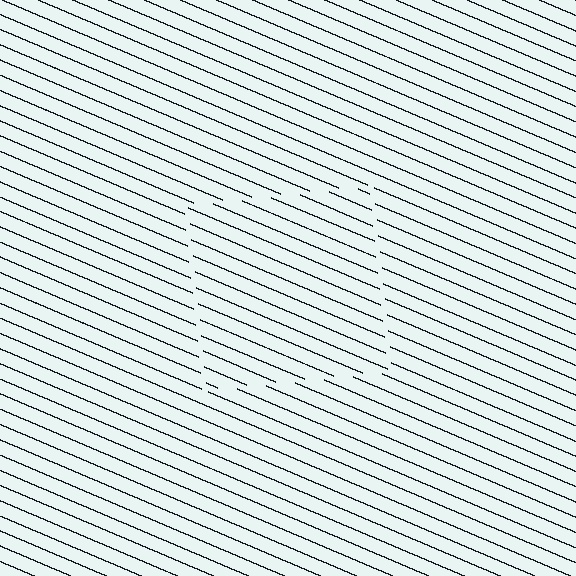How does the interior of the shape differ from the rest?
The interior of the shape contains the same grating, shifted by half a period — the contour is defined by the phase discontinuity where line-ends from the inner and outer gratings abut.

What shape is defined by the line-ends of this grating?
An illusory square. The interior of the shape contains the same grating, shifted by half a period — the contour is defined by the phase discontinuity where line-ends from the inner and outer gratings abut.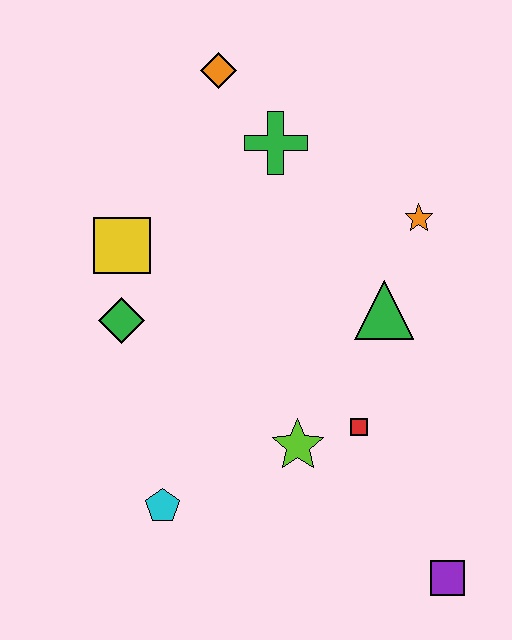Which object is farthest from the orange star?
The cyan pentagon is farthest from the orange star.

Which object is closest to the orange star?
The green triangle is closest to the orange star.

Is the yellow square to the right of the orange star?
No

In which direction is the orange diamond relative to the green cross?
The orange diamond is above the green cross.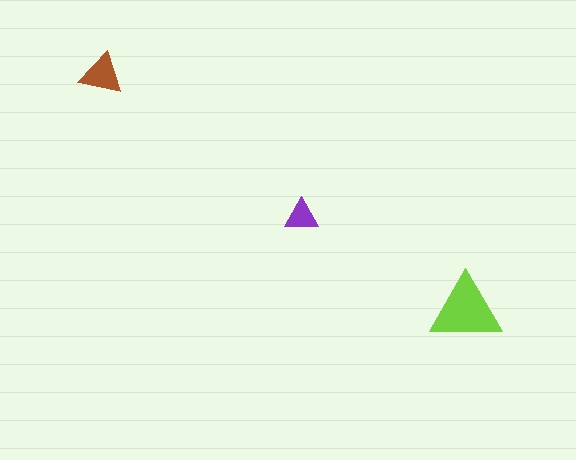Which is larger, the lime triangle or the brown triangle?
The lime one.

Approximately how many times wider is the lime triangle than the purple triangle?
About 2 times wider.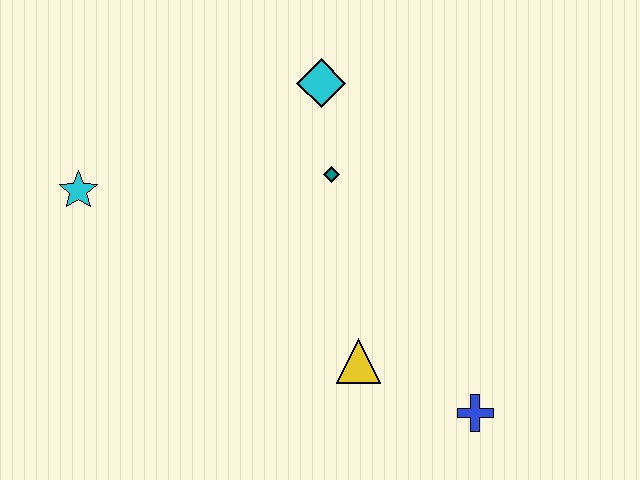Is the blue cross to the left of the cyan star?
No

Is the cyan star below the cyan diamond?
Yes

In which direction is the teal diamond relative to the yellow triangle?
The teal diamond is above the yellow triangle.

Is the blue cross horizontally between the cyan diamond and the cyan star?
No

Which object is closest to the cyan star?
The teal diamond is closest to the cyan star.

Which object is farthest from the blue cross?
The cyan star is farthest from the blue cross.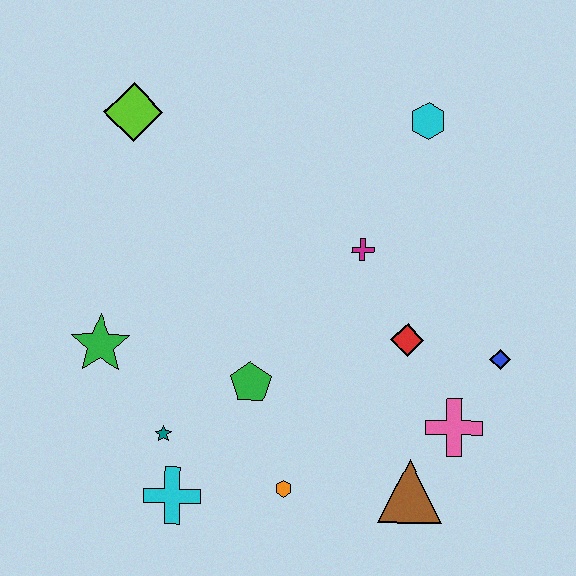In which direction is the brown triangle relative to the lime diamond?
The brown triangle is below the lime diamond.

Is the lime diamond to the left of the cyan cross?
Yes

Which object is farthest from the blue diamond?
The lime diamond is farthest from the blue diamond.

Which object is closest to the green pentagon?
The teal star is closest to the green pentagon.